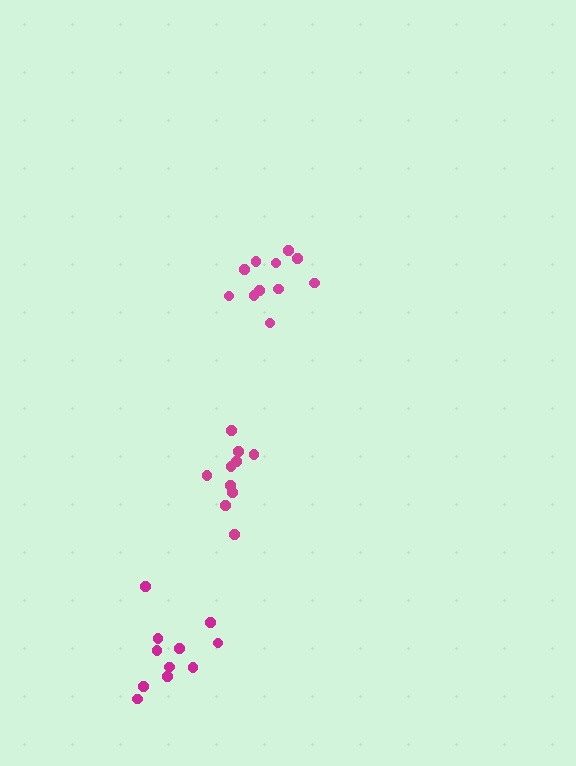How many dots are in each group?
Group 1: 10 dots, Group 2: 11 dots, Group 3: 11 dots (32 total).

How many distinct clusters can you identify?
There are 3 distinct clusters.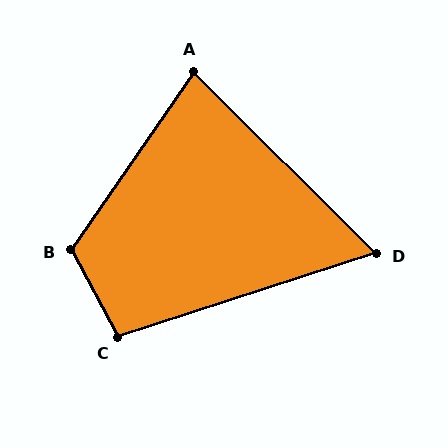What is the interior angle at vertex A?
Approximately 80 degrees (acute).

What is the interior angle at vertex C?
Approximately 100 degrees (obtuse).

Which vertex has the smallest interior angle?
D, at approximately 63 degrees.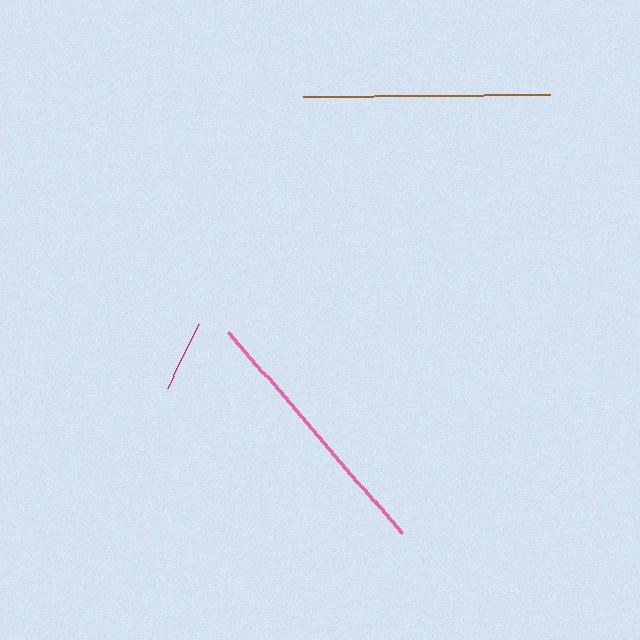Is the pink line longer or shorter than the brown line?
The pink line is longer than the brown line.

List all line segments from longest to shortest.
From longest to shortest: pink, brown, magenta.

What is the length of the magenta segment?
The magenta segment is approximately 71 pixels long.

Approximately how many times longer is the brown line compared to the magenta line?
The brown line is approximately 3.5 times the length of the magenta line.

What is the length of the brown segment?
The brown segment is approximately 247 pixels long.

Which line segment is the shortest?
The magenta line is the shortest at approximately 71 pixels.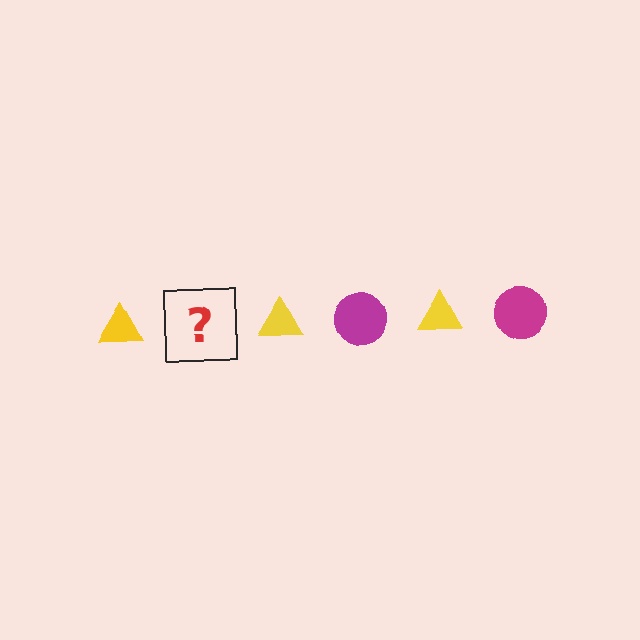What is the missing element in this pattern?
The missing element is a magenta circle.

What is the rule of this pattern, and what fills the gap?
The rule is that the pattern alternates between yellow triangle and magenta circle. The gap should be filled with a magenta circle.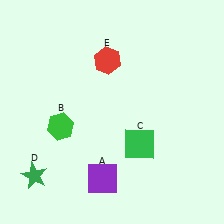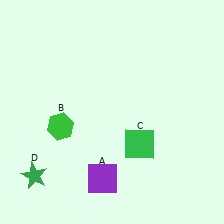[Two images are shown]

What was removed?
The red hexagon (E) was removed in Image 2.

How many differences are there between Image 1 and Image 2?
There is 1 difference between the two images.